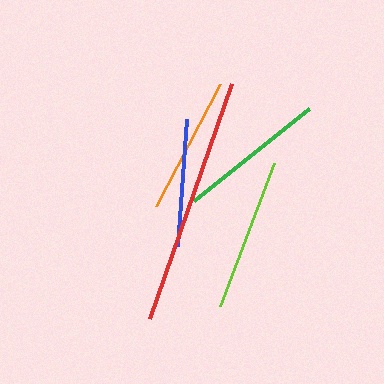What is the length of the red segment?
The red segment is approximately 249 pixels long.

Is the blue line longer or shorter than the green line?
The green line is longer than the blue line.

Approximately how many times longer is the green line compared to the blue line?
The green line is approximately 1.1 times the length of the blue line.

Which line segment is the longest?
The red line is the longest at approximately 249 pixels.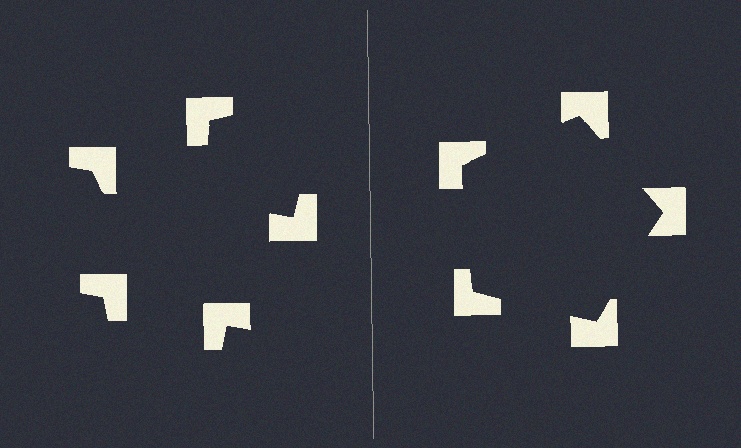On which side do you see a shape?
An illusory pentagon appears on the right side. On the left side the wedge cuts are rotated, so no coherent shape forms.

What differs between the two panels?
The notched squares are positioned identically on both sides; only the wedge orientations differ. On the right they align to a pentagon; on the left they are misaligned.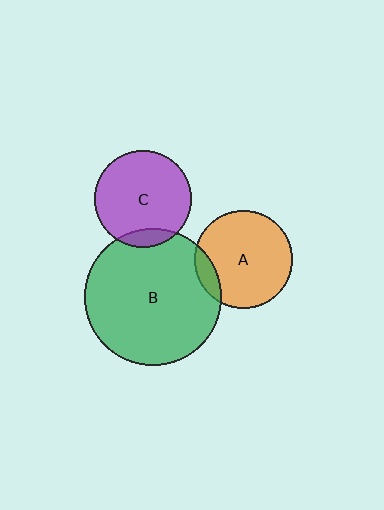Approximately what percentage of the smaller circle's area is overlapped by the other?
Approximately 10%.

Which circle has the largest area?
Circle B (green).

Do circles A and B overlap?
Yes.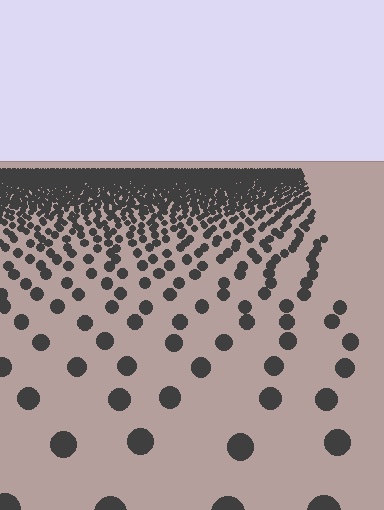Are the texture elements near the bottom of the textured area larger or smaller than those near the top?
Larger. Near the bottom, elements are closer to the viewer and appear at a bigger on-screen size.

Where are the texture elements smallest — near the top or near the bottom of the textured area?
Near the top.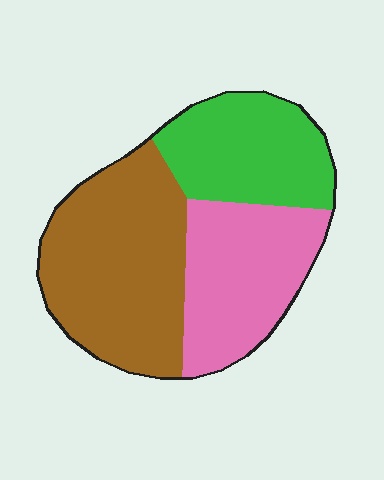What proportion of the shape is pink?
Pink covers roughly 30% of the shape.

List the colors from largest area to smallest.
From largest to smallest: brown, pink, green.